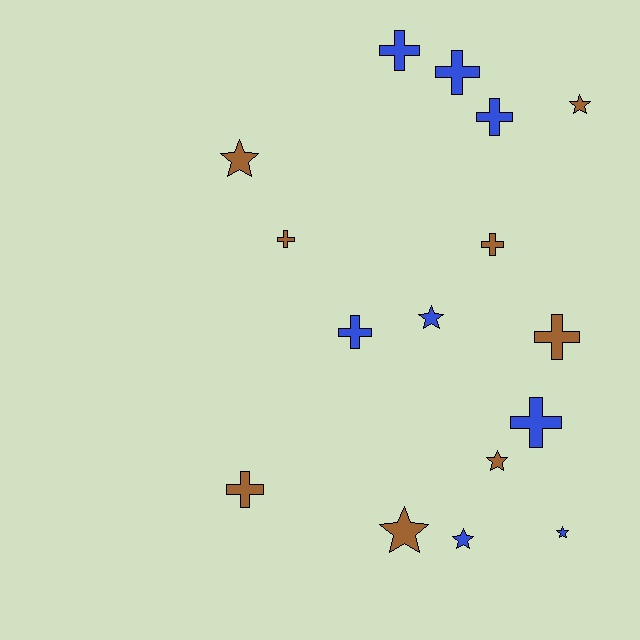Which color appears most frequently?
Brown, with 8 objects.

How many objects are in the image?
There are 16 objects.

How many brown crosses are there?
There are 4 brown crosses.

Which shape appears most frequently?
Cross, with 9 objects.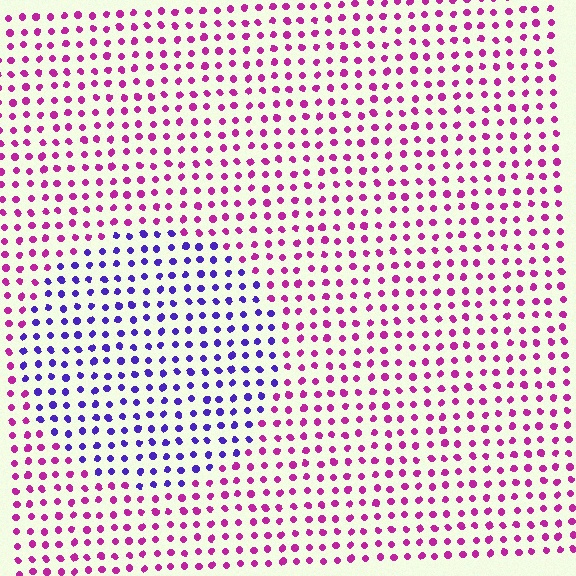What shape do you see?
I see a circle.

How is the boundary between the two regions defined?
The boundary is defined purely by a slight shift in hue (about 57 degrees). Spacing, size, and orientation are identical on both sides.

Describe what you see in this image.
The image is filled with small magenta elements in a uniform arrangement. A circle-shaped region is visible where the elements are tinted to a slightly different hue, forming a subtle color boundary.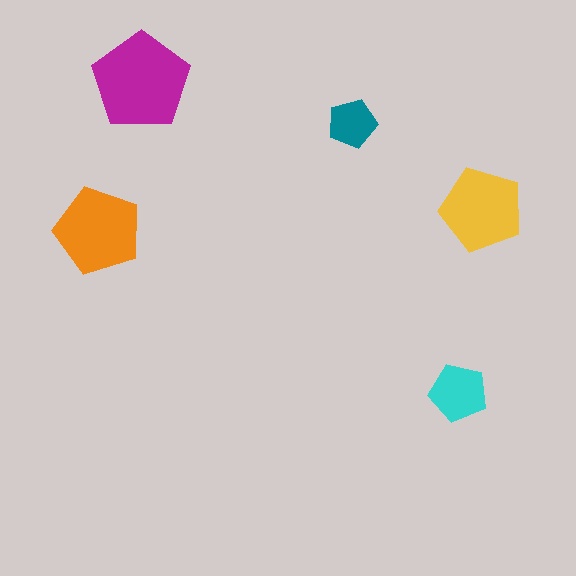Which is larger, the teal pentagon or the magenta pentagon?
The magenta one.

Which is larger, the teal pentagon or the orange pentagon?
The orange one.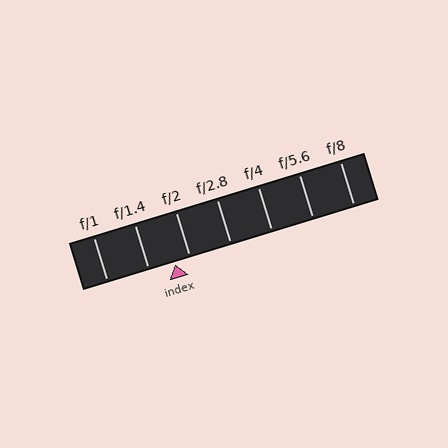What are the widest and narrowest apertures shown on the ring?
The widest aperture shown is f/1 and the narrowest is f/8.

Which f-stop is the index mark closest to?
The index mark is closest to f/2.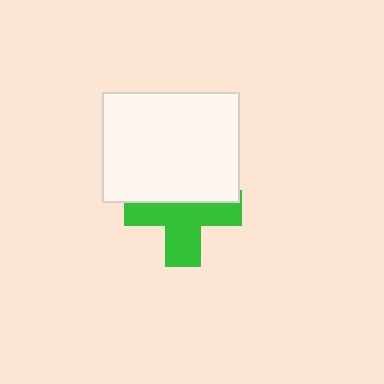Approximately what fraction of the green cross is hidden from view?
Roughly 43% of the green cross is hidden behind the white rectangle.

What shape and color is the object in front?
The object in front is a white rectangle.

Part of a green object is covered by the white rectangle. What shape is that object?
It is a cross.